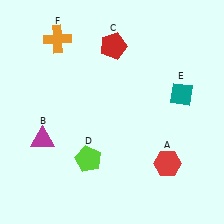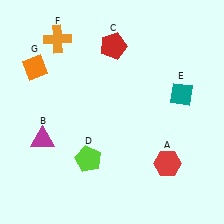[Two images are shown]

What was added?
An orange diamond (G) was added in Image 2.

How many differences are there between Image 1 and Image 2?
There is 1 difference between the two images.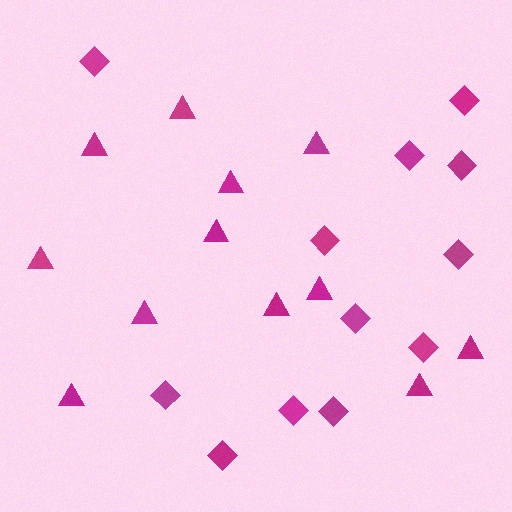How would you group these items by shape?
There are 2 groups: one group of diamonds (12) and one group of triangles (12).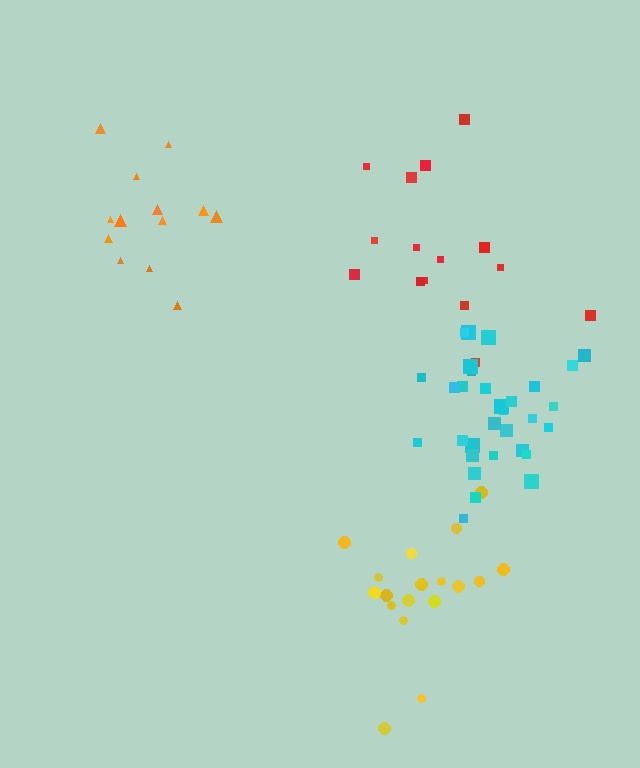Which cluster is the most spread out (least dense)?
Orange.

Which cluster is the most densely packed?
Cyan.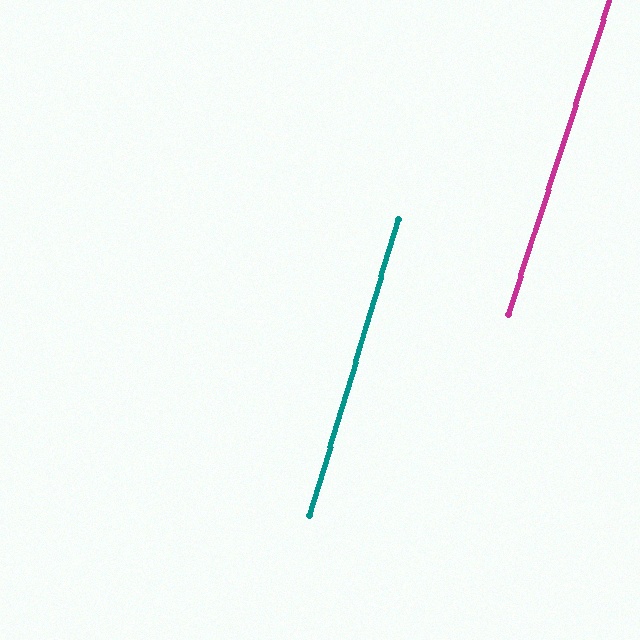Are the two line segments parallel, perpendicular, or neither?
Parallel — their directions differ by only 1.1°.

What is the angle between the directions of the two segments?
Approximately 1 degree.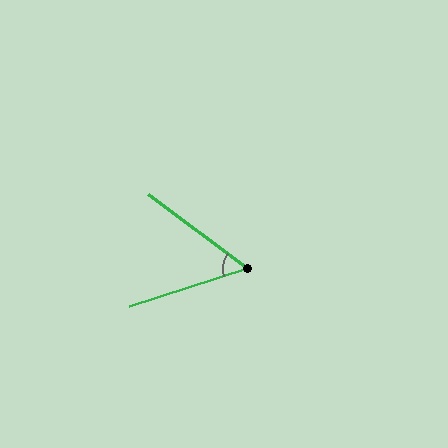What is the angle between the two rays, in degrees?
Approximately 55 degrees.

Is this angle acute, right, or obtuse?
It is acute.